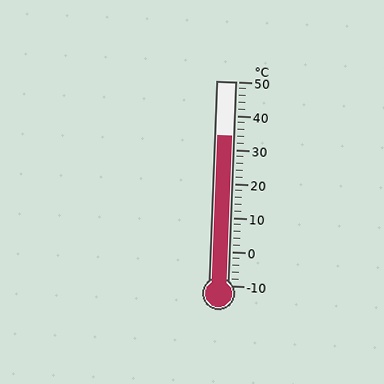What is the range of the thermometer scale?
The thermometer scale ranges from -10°C to 50°C.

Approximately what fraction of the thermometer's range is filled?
The thermometer is filled to approximately 75% of its range.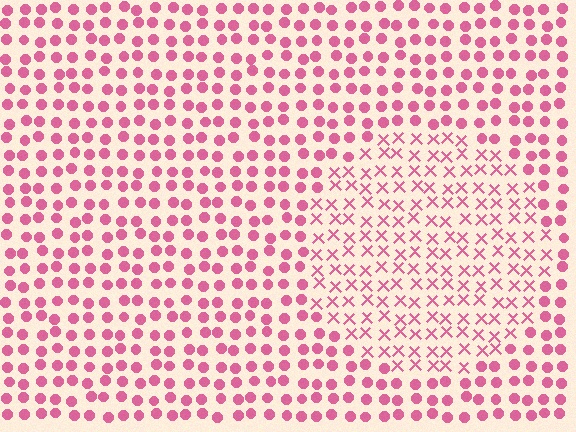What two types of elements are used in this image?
The image uses X marks inside the circle region and circles outside it.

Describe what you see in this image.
The image is filled with small pink elements arranged in a uniform grid. A circle-shaped region contains X marks, while the surrounding area contains circles. The boundary is defined purely by the change in element shape.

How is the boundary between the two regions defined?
The boundary is defined by a change in element shape: X marks inside vs. circles outside. All elements share the same color and spacing.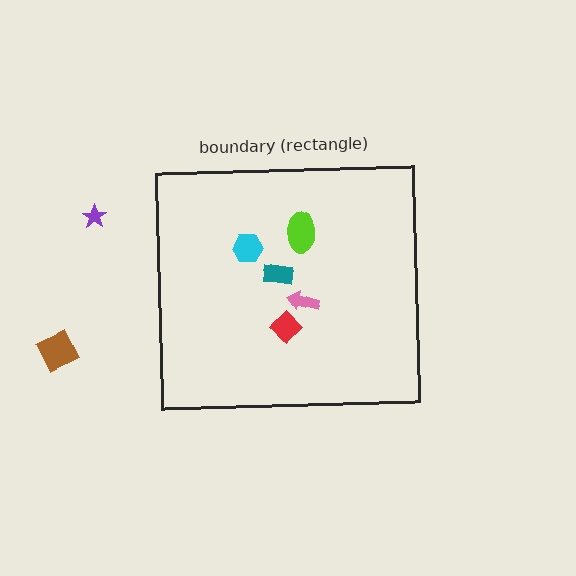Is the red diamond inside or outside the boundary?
Inside.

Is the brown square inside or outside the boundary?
Outside.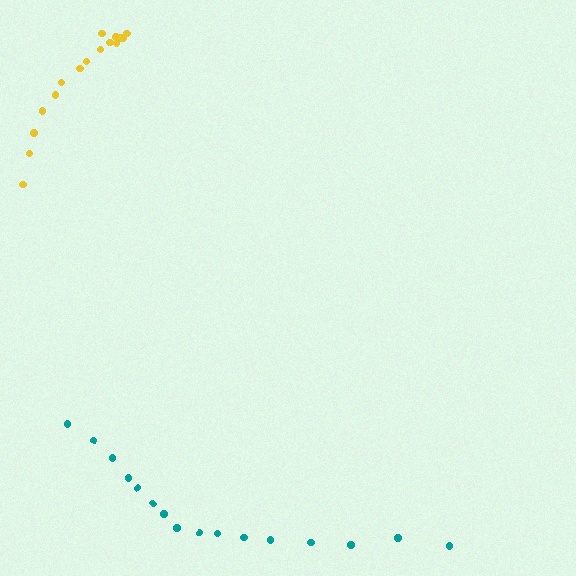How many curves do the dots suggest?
There are 2 distinct paths.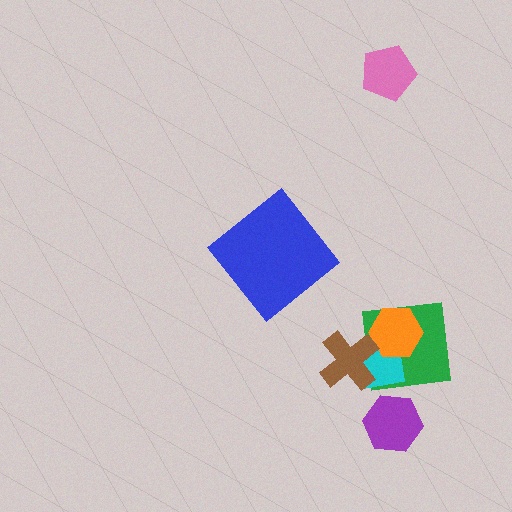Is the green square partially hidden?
Yes, it is partially covered by another shape.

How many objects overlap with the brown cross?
2 objects overlap with the brown cross.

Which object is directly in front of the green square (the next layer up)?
The cyan square is directly in front of the green square.